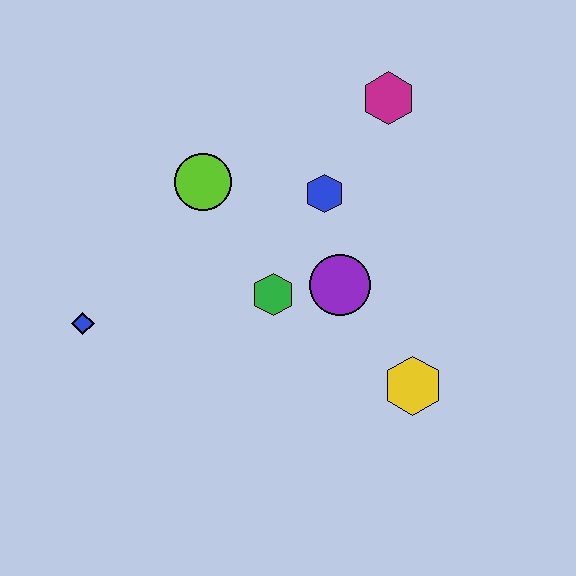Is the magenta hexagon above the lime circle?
Yes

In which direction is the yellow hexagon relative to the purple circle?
The yellow hexagon is below the purple circle.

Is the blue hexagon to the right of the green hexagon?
Yes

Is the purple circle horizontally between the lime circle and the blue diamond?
No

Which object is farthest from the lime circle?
The yellow hexagon is farthest from the lime circle.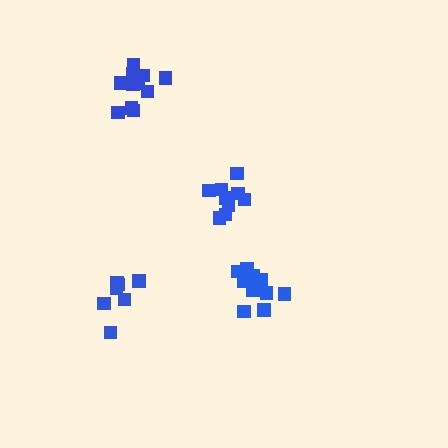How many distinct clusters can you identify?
There are 4 distinct clusters.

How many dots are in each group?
Group 1: 9 dots, Group 2: 7 dots, Group 3: 12 dots, Group 4: 11 dots (39 total).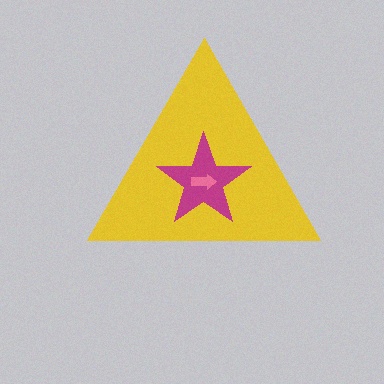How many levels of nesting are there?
3.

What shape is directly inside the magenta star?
The pink arrow.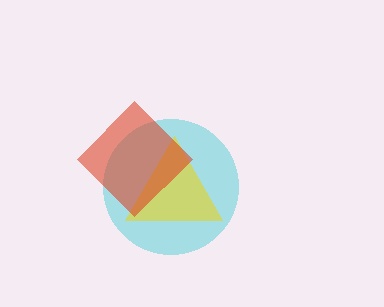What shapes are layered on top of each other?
The layered shapes are: a cyan circle, a yellow triangle, a red diamond.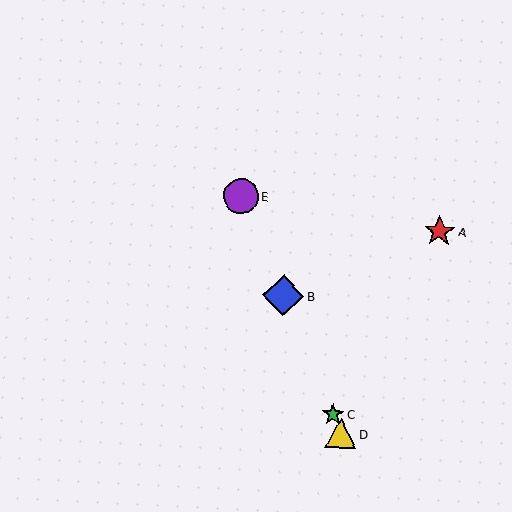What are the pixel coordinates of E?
Object E is at (241, 196).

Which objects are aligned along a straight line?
Objects B, C, D, E are aligned along a straight line.